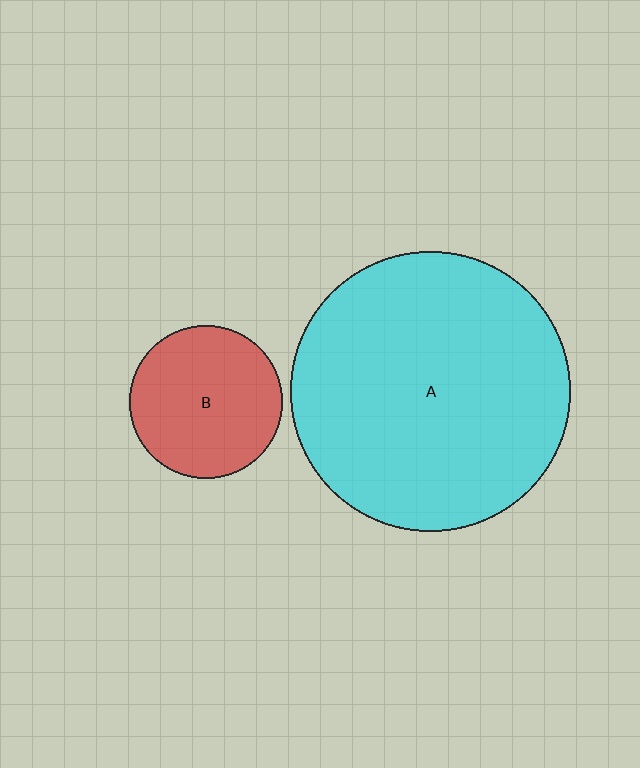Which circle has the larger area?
Circle A (cyan).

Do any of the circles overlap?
No, none of the circles overlap.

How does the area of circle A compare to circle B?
Approximately 3.4 times.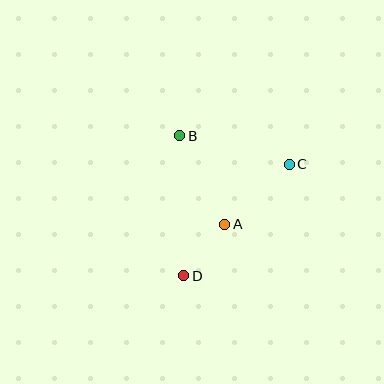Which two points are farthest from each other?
Points C and D are farthest from each other.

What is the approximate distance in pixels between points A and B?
The distance between A and B is approximately 99 pixels.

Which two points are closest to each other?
Points A and D are closest to each other.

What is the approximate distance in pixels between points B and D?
The distance between B and D is approximately 140 pixels.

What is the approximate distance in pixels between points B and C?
The distance between B and C is approximately 113 pixels.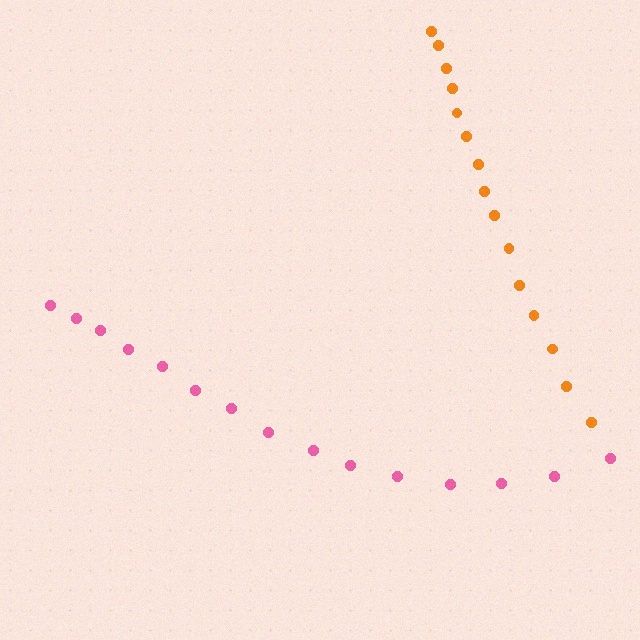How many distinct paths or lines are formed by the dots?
There are 2 distinct paths.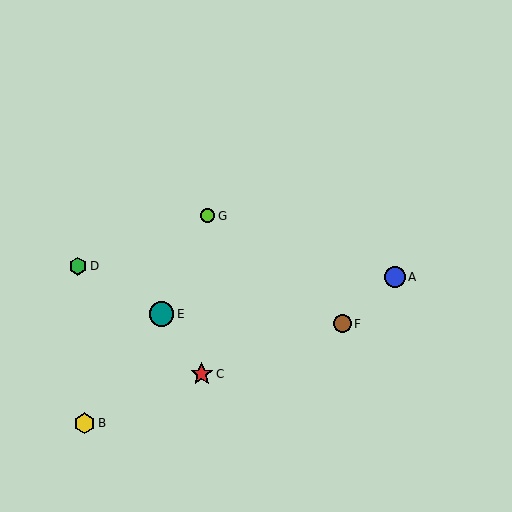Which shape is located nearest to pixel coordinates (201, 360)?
The red star (labeled C) at (202, 374) is nearest to that location.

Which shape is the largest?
The teal circle (labeled E) is the largest.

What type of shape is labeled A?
Shape A is a blue circle.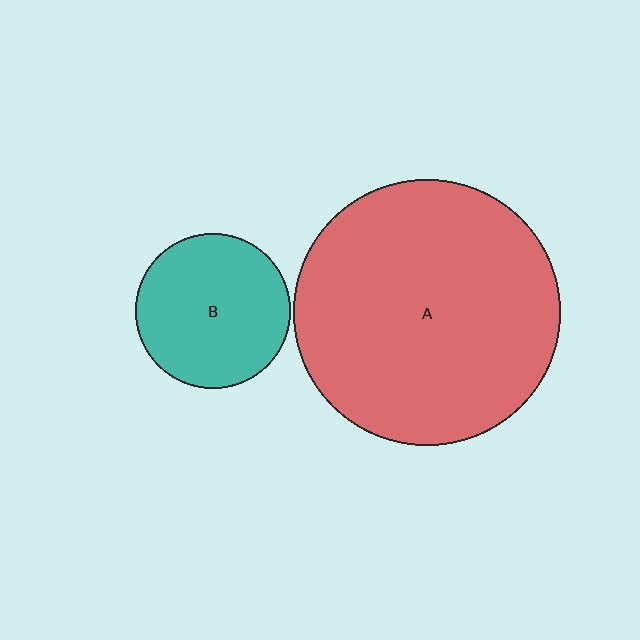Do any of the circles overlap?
No, none of the circles overlap.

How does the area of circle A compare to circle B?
Approximately 2.9 times.